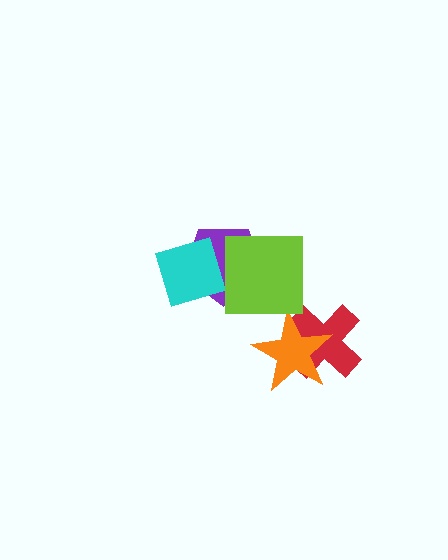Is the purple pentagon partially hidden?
Yes, it is partially covered by another shape.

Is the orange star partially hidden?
No, no other shape covers it.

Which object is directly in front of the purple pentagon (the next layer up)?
The cyan diamond is directly in front of the purple pentagon.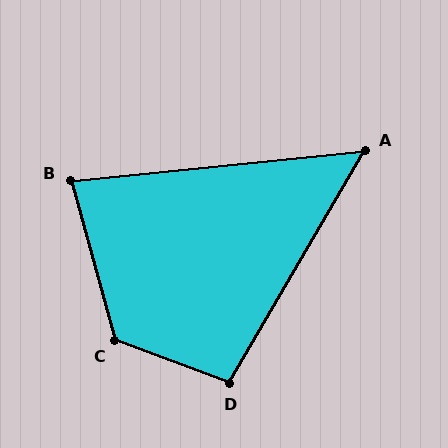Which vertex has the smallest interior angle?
A, at approximately 54 degrees.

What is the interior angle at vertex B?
Approximately 80 degrees (acute).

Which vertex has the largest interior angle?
C, at approximately 126 degrees.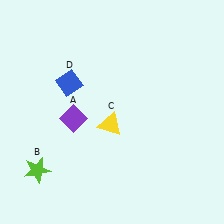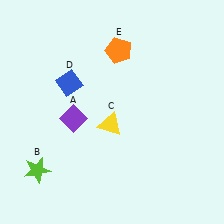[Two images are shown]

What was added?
An orange pentagon (E) was added in Image 2.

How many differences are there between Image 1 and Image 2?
There is 1 difference between the two images.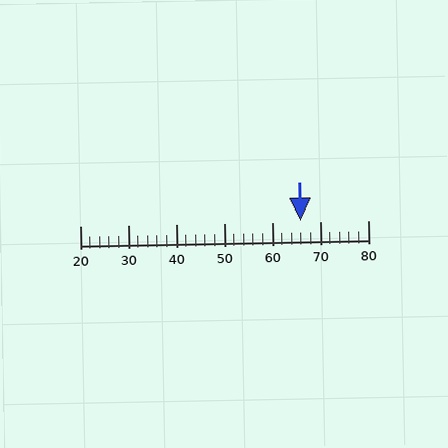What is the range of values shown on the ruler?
The ruler shows values from 20 to 80.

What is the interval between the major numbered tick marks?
The major tick marks are spaced 10 units apart.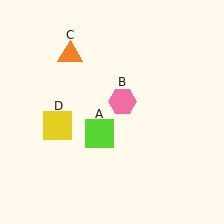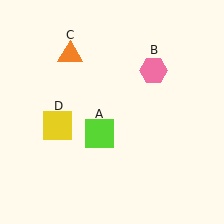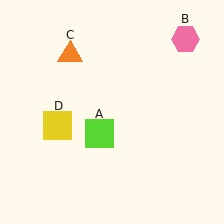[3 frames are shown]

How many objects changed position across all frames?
1 object changed position: pink hexagon (object B).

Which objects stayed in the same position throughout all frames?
Lime square (object A) and orange triangle (object C) and yellow square (object D) remained stationary.